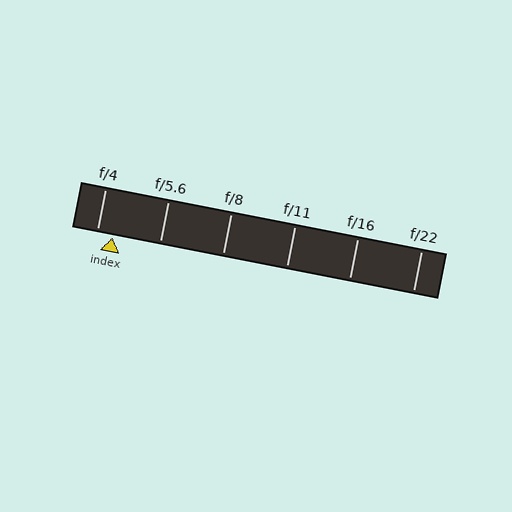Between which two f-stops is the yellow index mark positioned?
The index mark is between f/4 and f/5.6.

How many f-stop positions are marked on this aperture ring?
There are 6 f-stop positions marked.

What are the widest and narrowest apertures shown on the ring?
The widest aperture shown is f/4 and the narrowest is f/22.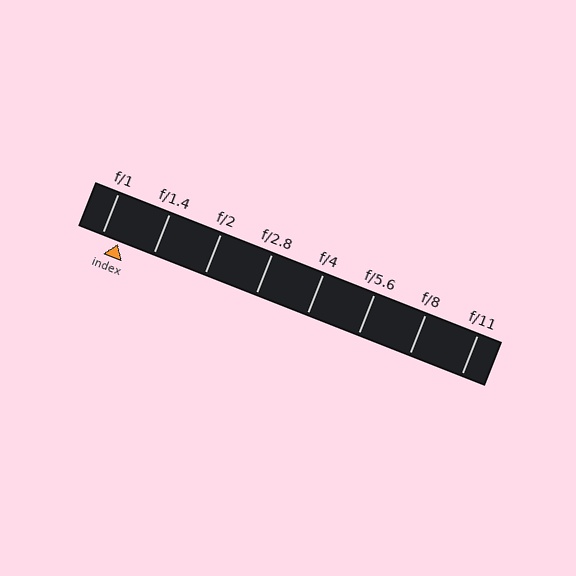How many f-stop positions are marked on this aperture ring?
There are 8 f-stop positions marked.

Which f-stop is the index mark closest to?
The index mark is closest to f/1.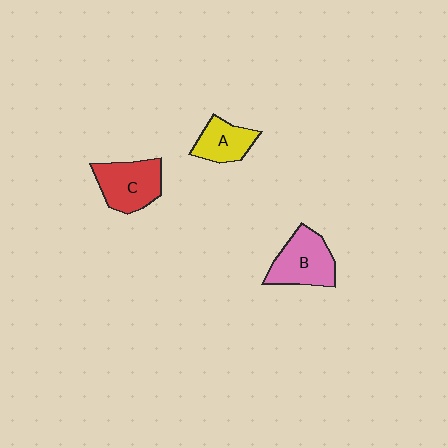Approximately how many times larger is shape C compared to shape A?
Approximately 1.4 times.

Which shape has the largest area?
Shape B (pink).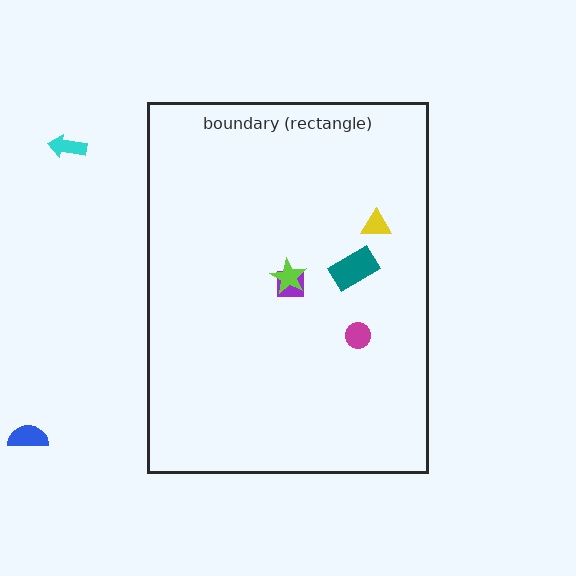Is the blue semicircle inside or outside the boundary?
Outside.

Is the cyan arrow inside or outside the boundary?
Outside.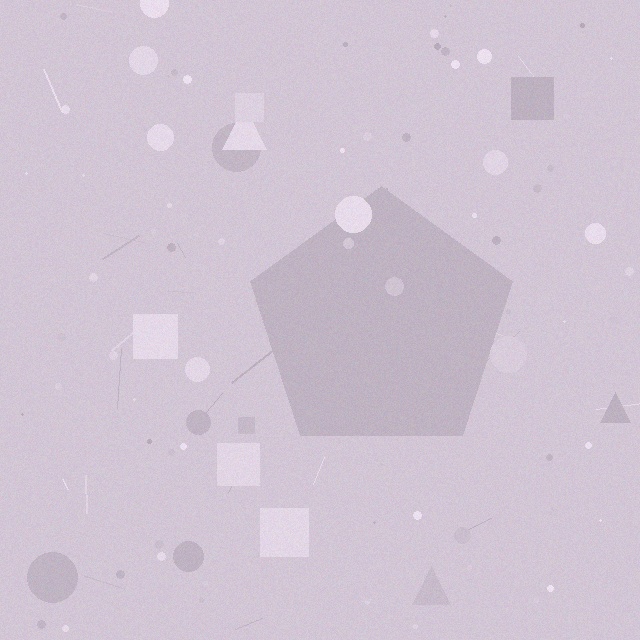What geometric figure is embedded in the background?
A pentagon is embedded in the background.